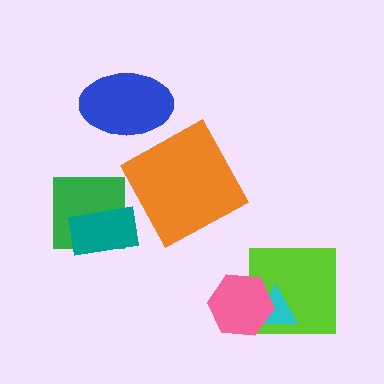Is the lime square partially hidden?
Yes, it is partially covered by another shape.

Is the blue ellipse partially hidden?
No, no other shape covers it.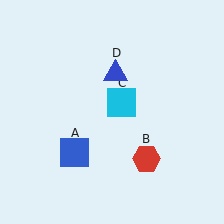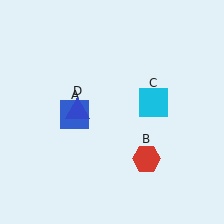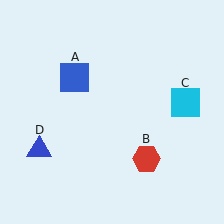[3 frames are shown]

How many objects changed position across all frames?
3 objects changed position: blue square (object A), cyan square (object C), blue triangle (object D).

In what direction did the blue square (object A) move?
The blue square (object A) moved up.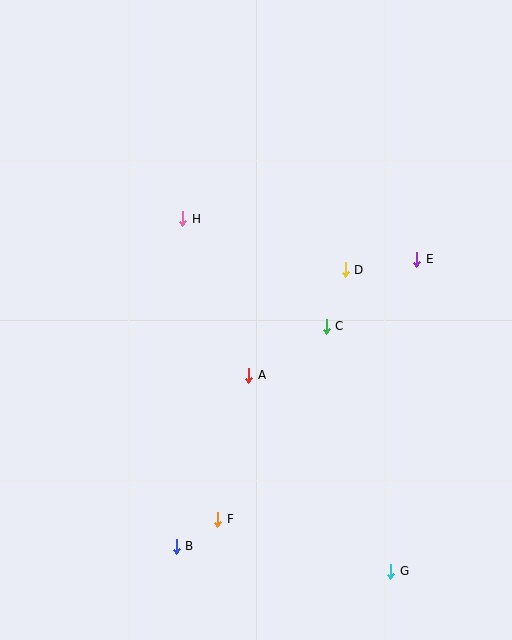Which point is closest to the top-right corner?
Point E is closest to the top-right corner.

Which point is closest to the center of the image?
Point A at (249, 375) is closest to the center.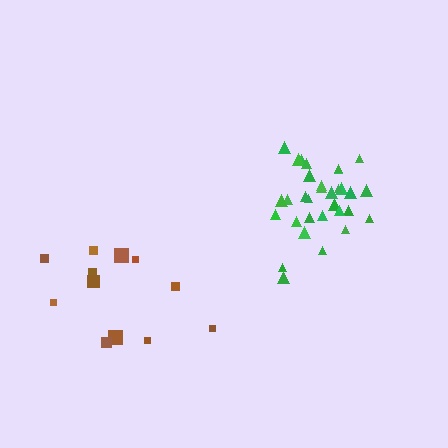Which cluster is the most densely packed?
Green.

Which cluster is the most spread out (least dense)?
Brown.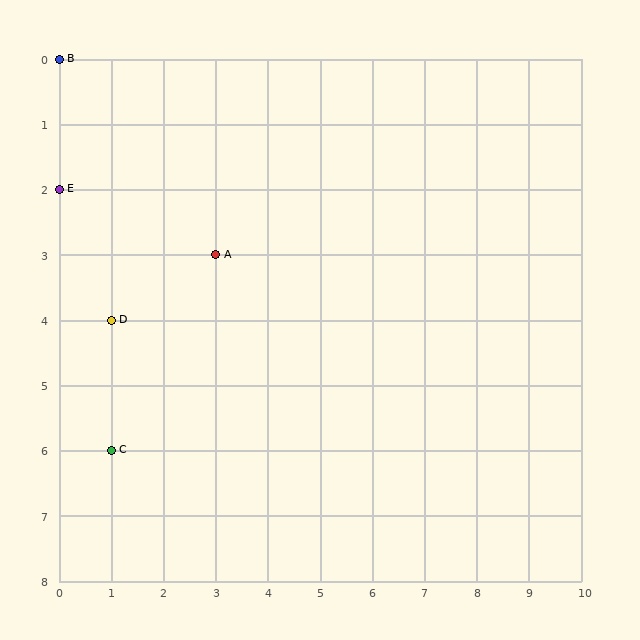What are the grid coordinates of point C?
Point C is at grid coordinates (1, 6).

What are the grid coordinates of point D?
Point D is at grid coordinates (1, 4).